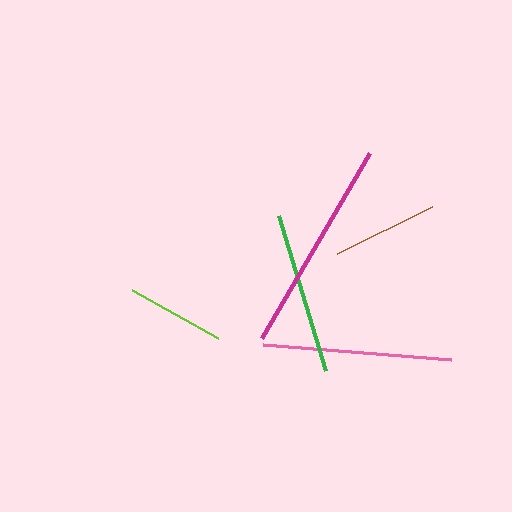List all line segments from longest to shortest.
From longest to shortest: magenta, pink, green, brown, lime.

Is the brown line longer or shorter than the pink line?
The pink line is longer than the brown line.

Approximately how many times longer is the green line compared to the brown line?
The green line is approximately 1.5 times the length of the brown line.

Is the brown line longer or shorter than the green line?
The green line is longer than the brown line.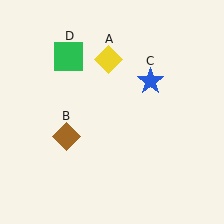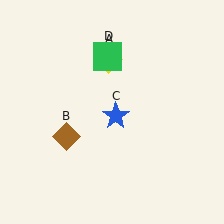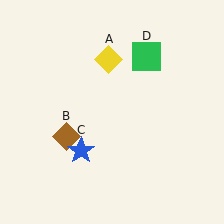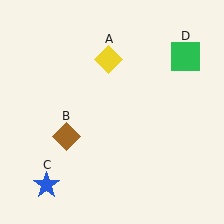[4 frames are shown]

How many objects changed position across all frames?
2 objects changed position: blue star (object C), green square (object D).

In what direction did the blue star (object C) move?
The blue star (object C) moved down and to the left.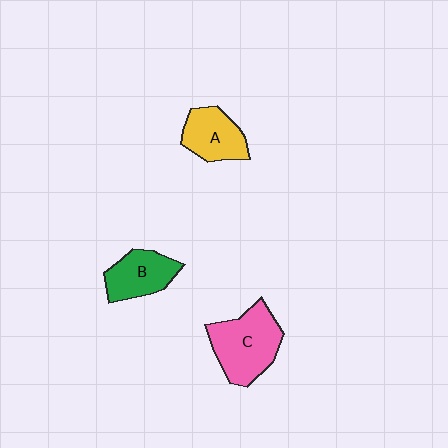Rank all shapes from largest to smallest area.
From largest to smallest: C (pink), A (yellow), B (green).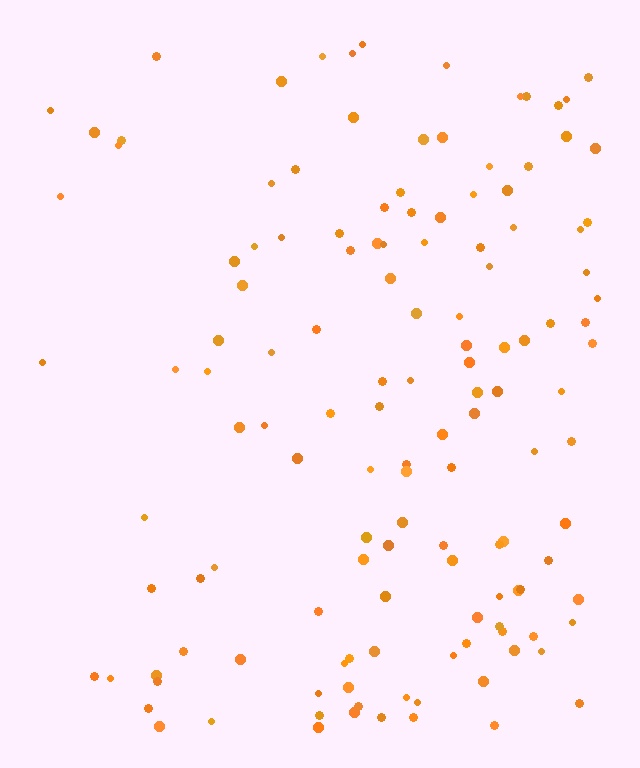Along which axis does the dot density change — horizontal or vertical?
Horizontal.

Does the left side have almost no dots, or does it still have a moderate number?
Still a moderate number, just noticeably fewer than the right.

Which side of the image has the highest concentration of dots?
The right.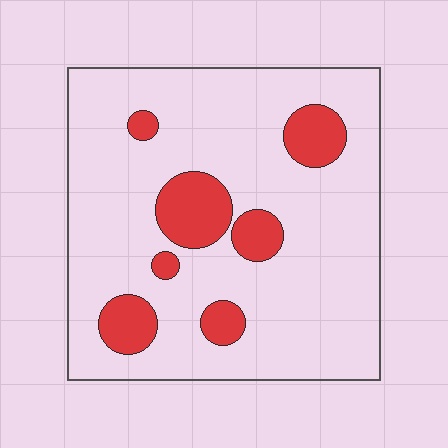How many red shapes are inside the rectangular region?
7.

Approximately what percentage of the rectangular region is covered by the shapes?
Approximately 15%.